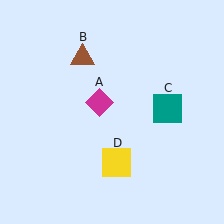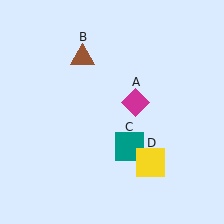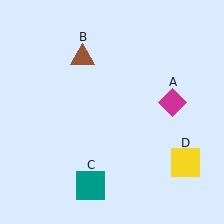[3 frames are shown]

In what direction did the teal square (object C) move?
The teal square (object C) moved down and to the left.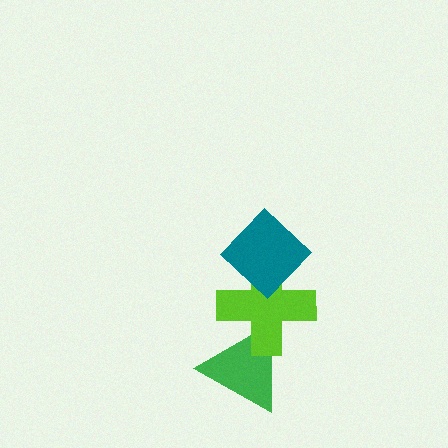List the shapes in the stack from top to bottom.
From top to bottom: the teal diamond, the lime cross, the green triangle.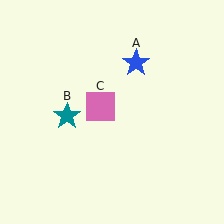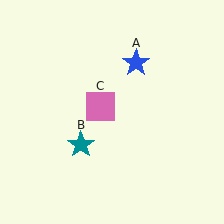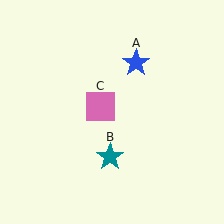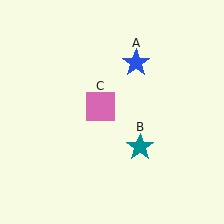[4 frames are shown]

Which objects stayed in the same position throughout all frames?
Blue star (object A) and pink square (object C) remained stationary.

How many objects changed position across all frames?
1 object changed position: teal star (object B).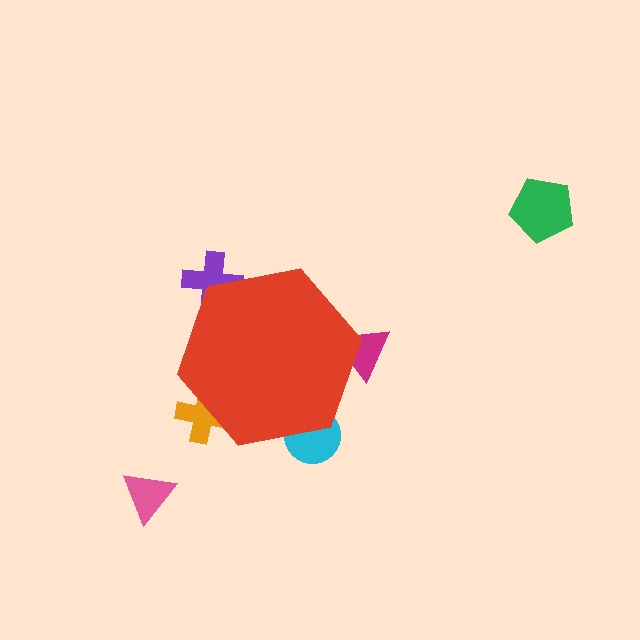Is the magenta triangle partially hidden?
Yes, the magenta triangle is partially hidden behind the red hexagon.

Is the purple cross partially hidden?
Yes, the purple cross is partially hidden behind the red hexagon.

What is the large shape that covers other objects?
A red hexagon.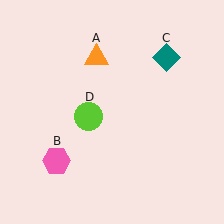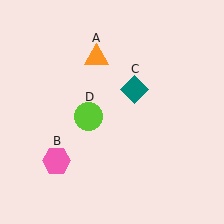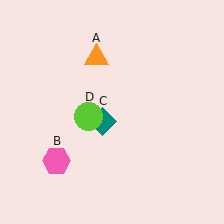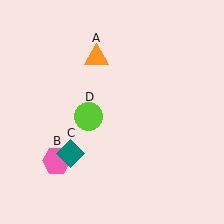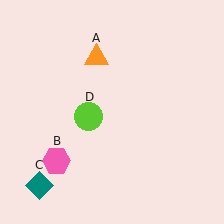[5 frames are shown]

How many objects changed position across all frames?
1 object changed position: teal diamond (object C).